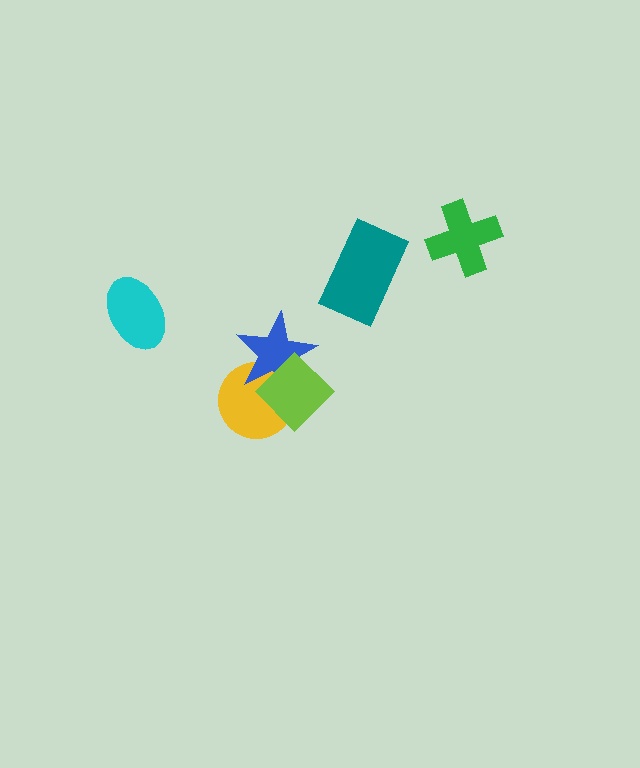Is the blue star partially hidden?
Yes, it is partially covered by another shape.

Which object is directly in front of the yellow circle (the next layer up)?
The blue star is directly in front of the yellow circle.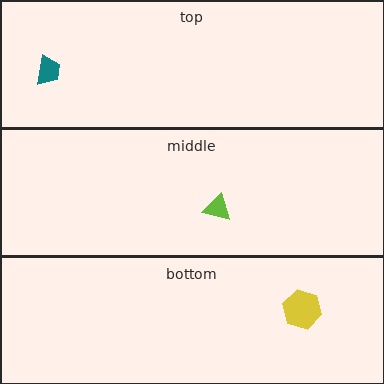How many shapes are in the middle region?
1.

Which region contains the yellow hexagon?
The bottom region.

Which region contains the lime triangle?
The middle region.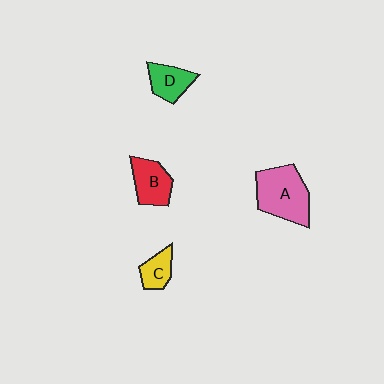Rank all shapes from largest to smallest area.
From largest to smallest: A (pink), B (red), D (green), C (yellow).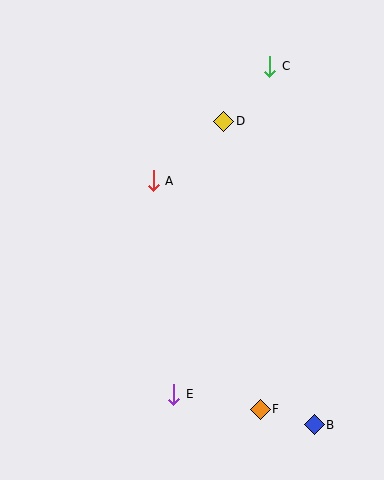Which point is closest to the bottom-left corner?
Point E is closest to the bottom-left corner.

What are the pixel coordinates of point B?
Point B is at (314, 425).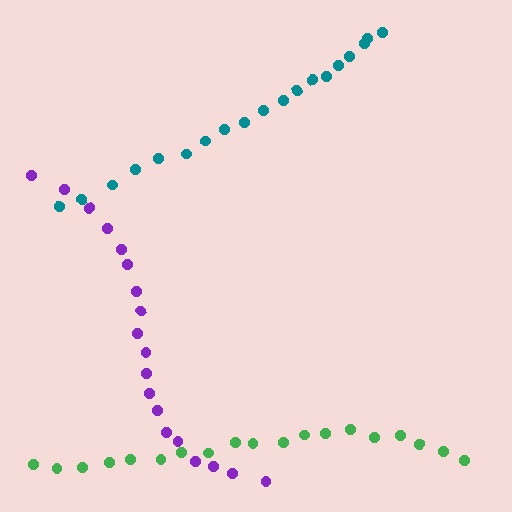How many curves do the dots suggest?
There are 3 distinct paths.